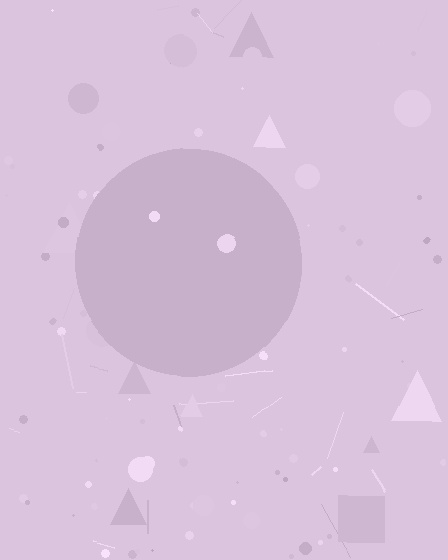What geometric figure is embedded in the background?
A circle is embedded in the background.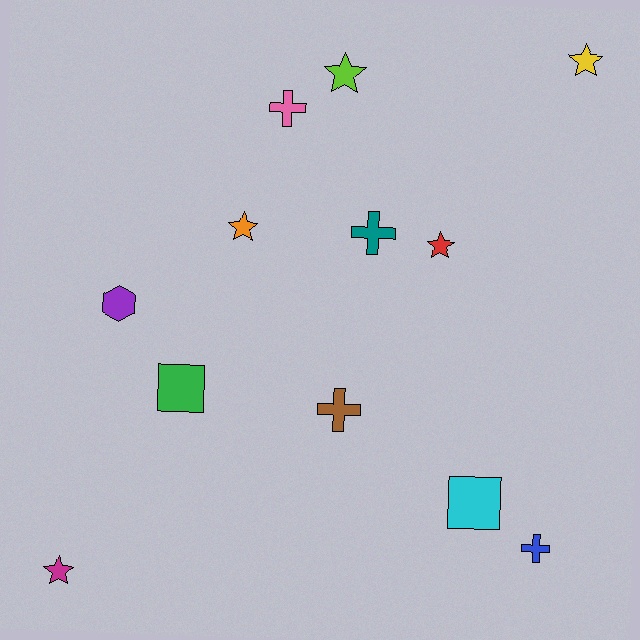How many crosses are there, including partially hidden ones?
There are 4 crosses.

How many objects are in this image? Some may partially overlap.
There are 12 objects.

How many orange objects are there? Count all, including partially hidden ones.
There is 1 orange object.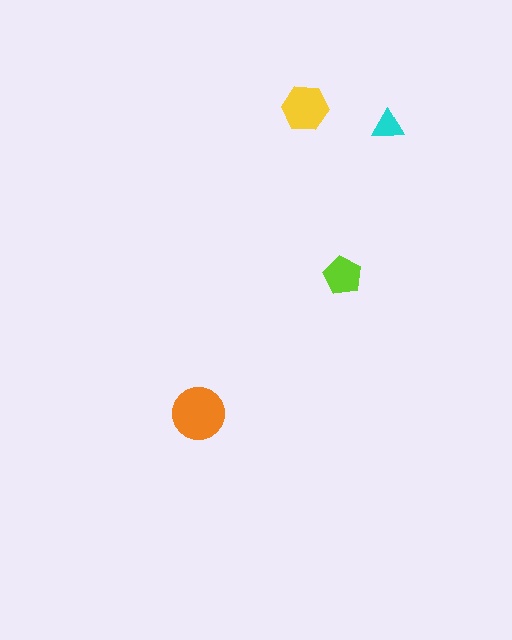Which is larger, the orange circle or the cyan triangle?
The orange circle.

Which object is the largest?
The orange circle.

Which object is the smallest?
The cyan triangle.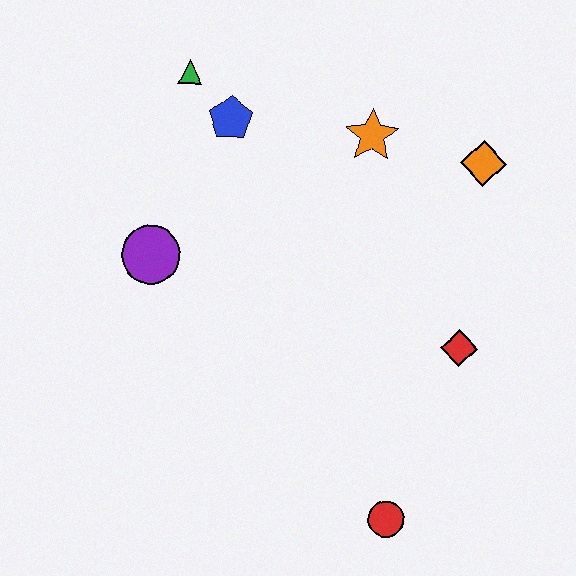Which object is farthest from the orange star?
The red circle is farthest from the orange star.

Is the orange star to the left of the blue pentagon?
No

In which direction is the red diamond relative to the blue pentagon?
The red diamond is to the right of the blue pentagon.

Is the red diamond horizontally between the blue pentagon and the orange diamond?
Yes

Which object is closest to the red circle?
The red diamond is closest to the red circle.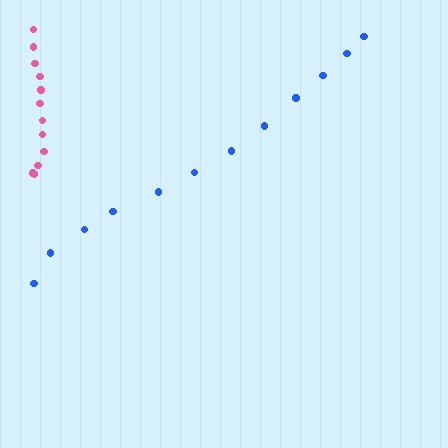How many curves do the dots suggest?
There are 2 distinct paths.